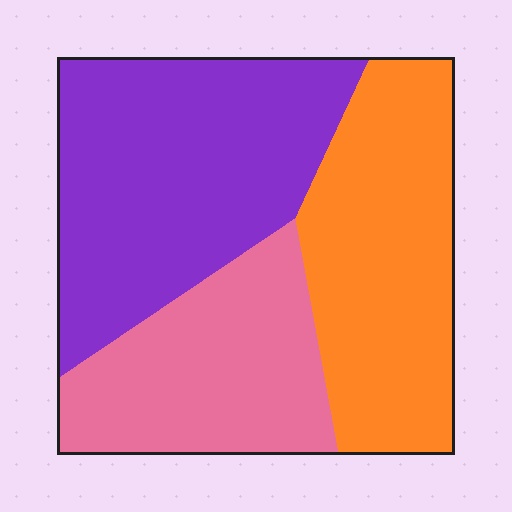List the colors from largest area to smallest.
From largest to smallest: purple, orange, pink.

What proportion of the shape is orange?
Orange covers roughly 35% of the shape.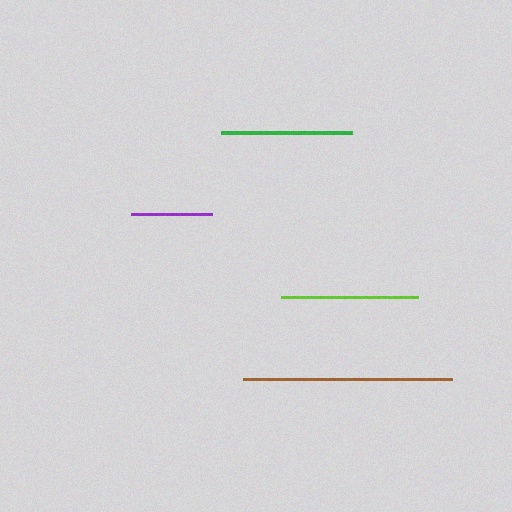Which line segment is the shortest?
The purple line is the shortest at approximately 81 pixels.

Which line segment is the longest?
The brown line is the longest at approximately 209 pixels.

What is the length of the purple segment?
The purple segment is approximately 81 pixels long.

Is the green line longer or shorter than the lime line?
The lime line is longer than the green line.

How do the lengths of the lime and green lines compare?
The lime and green lines are approximately the same length.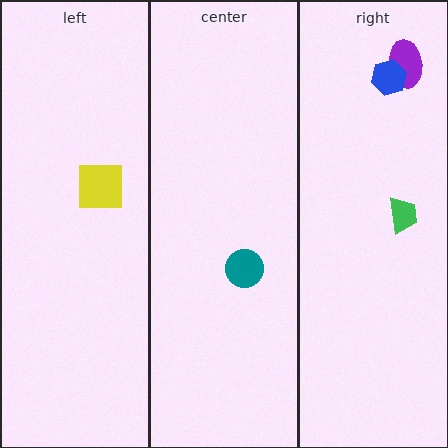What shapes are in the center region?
The teal circle.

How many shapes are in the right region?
3.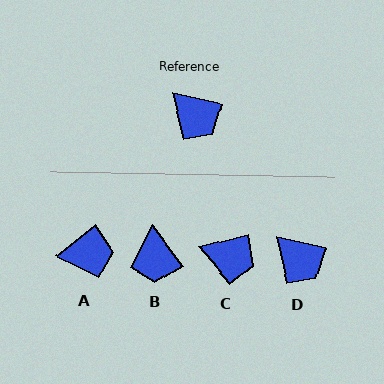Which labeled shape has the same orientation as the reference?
D.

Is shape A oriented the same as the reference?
No, it is off by about 51 degrees.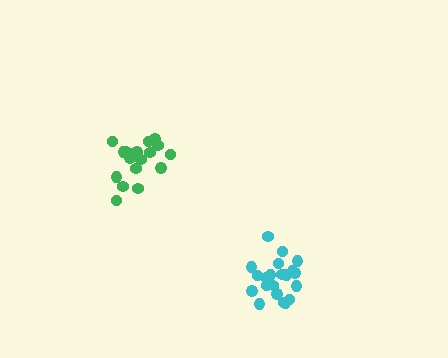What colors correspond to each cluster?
The clusters are colored: cyan, green.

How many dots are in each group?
Group 1: 21 dots, Group 2: 19 dots (40 total).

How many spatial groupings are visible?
There are 2 spatial groupings.